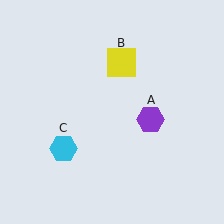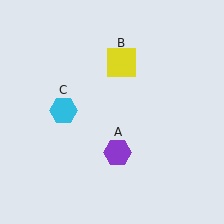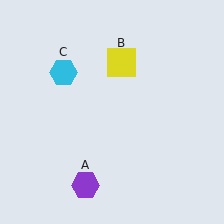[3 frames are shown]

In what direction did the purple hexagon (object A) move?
The purple hexagon (object A) moved down and to the left.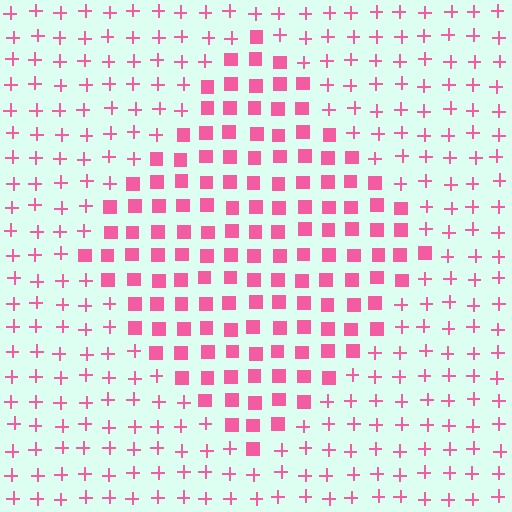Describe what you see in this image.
The image is filled with small pink elements arranged in a uniform grid. A diamond-shaped region contains squares, while the surrounding area contains plus signs. The boundary is defined purely by the change in element shape.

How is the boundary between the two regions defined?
The boundary is defined by a change in element shape: squares inside vs. plus signs outside. All elements share the same color and spacing.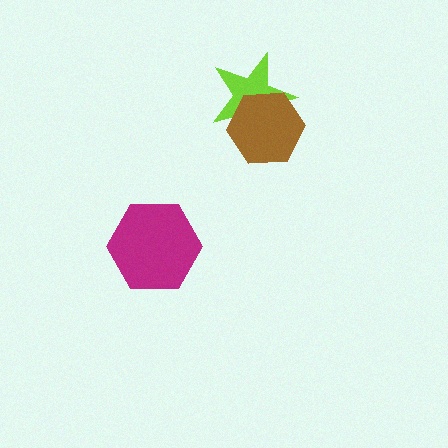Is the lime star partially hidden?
Yes, it is partially covered by another shape.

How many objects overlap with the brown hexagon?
1 object overlaps with the brown hexagon.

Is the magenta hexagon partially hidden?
No, no other shape covers it.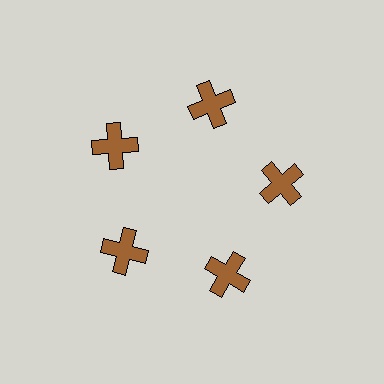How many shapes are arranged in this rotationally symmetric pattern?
There are 5 shapes, arranged in 5 groups of 1.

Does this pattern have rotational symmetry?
Yes, this pattern has 5-fold rotational symmetry. It looks the same after rotating 72 degrees around the center.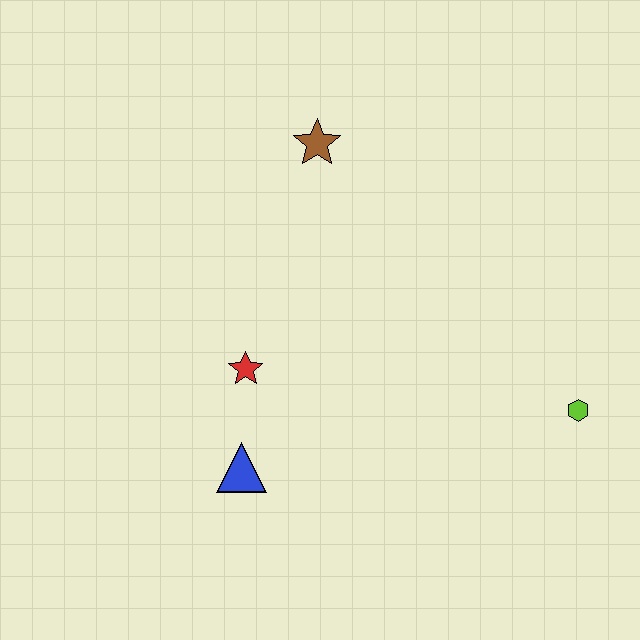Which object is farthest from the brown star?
The lime hexagon is farthest from the brown star.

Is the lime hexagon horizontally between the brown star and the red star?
No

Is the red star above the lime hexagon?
Yes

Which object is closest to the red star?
The blue triangle is closest to the red star.